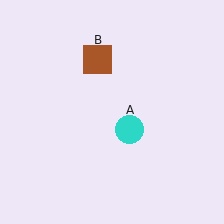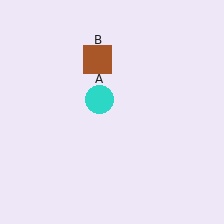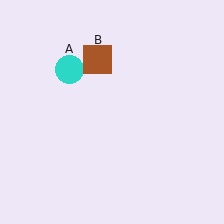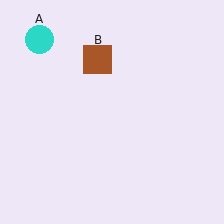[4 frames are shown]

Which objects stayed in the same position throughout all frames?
Brown square (object B) remained stationary.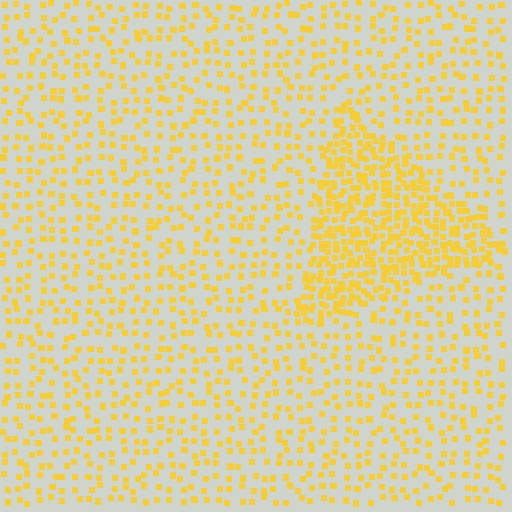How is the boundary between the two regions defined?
The boundary is defined by a change in element density (approximately 2.3x ratio). All elements are the same color, size, and shape.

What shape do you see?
I see a triangle.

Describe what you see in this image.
The image contains small yellow elements arranged at two different densities. A triangle-shaped region is visible where the elements are more densely packed than the surrounding area.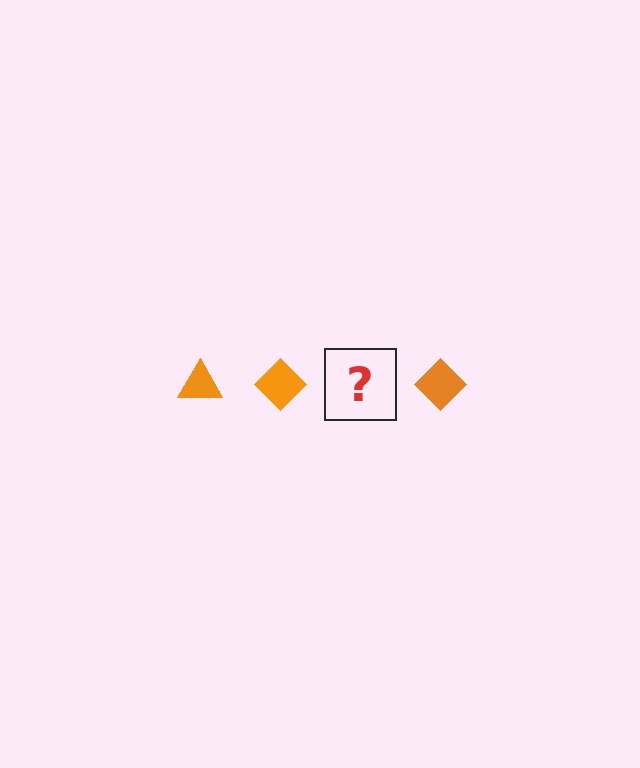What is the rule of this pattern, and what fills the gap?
The rule is that the pattern cycles through triangle, diamond shapes in orange. The gap should be filled with an orange triangle.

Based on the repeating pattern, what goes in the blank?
The blank should be an orange triangle.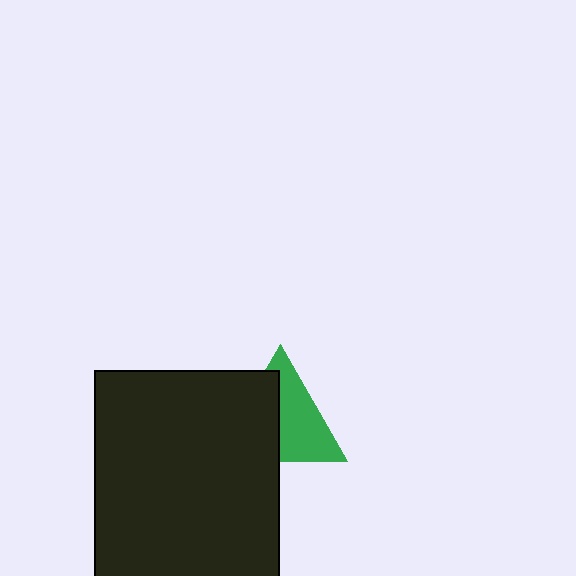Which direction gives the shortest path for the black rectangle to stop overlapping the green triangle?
Moving left gives the shortest separation.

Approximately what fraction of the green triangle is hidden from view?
Roughly 47% of the green triangle is hidden behind the black rectangle.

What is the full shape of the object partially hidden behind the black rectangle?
The partially hidden object is a green triangle.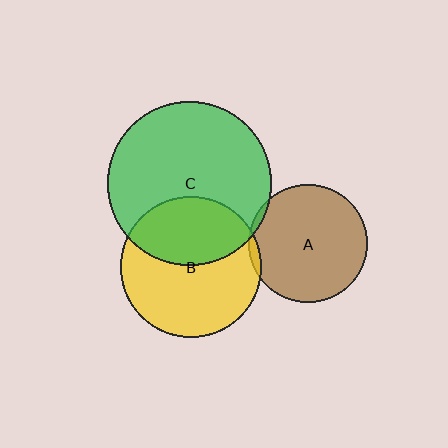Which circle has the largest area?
Circle C (green).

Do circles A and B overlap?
Yes.